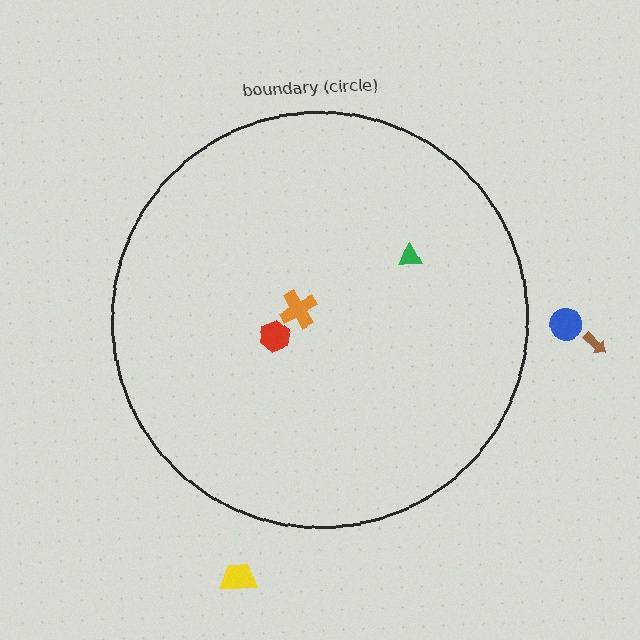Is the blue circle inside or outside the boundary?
Outside.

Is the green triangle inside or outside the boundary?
Inside.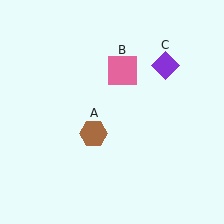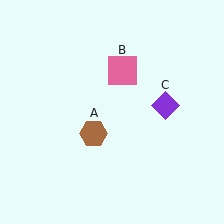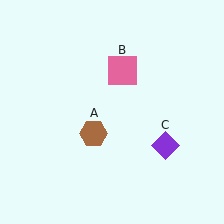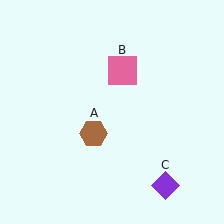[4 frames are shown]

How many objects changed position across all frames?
1 object changed position: purple diamond (object C).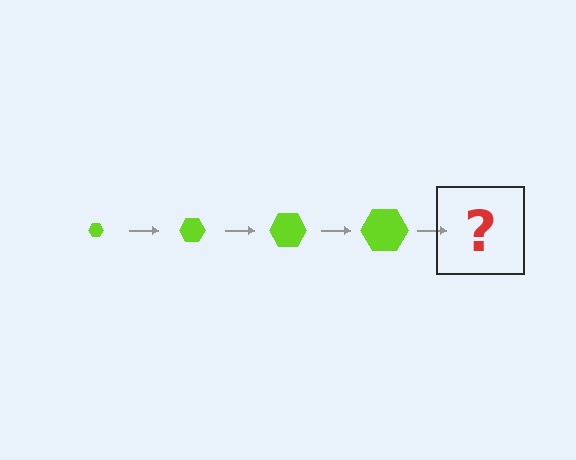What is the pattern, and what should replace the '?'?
The pattern is that the hexagon gets progressively larger each step. The '?' should be a lime hexagon, larger than the previous one.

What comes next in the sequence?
The next element should be a lime hexagon, larger than the previous one.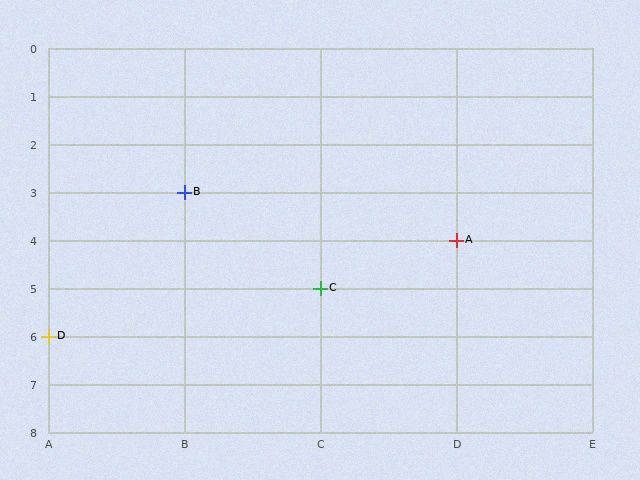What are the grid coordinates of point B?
Point B is at grid coordinates (B, 3).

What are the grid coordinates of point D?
Point D is at grid coordinates (A, 6).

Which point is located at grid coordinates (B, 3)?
Point B is at (B, 3).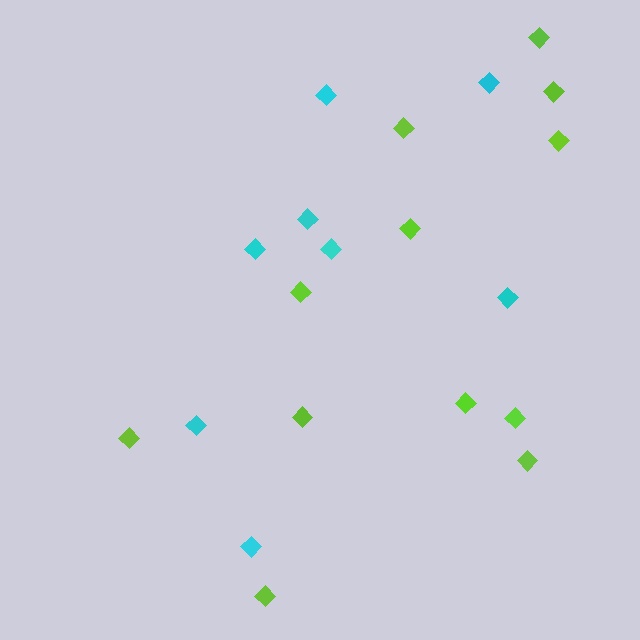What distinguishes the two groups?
There are 2 groups: one group of cyan diamonds (8) and one group of lime diamonds (12).